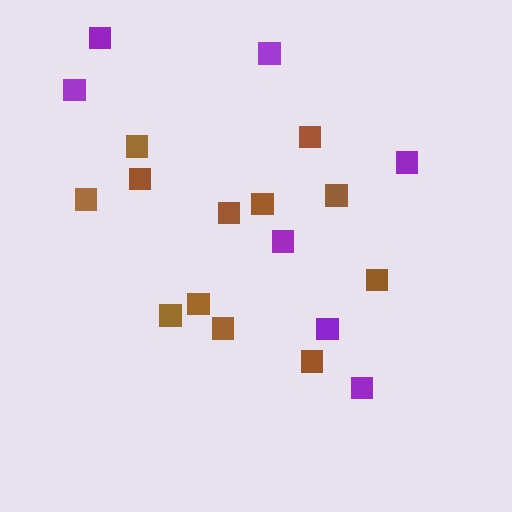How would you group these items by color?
There are 2 groups: one group of purple squares (7) and one group of brown squares (12).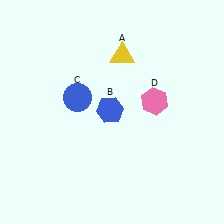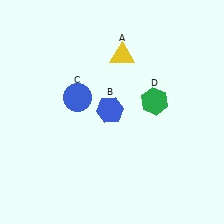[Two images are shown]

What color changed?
The hexagon (D) changed from pink in Image 1 to green in Image 2.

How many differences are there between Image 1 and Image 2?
There is 1 difference between the two images.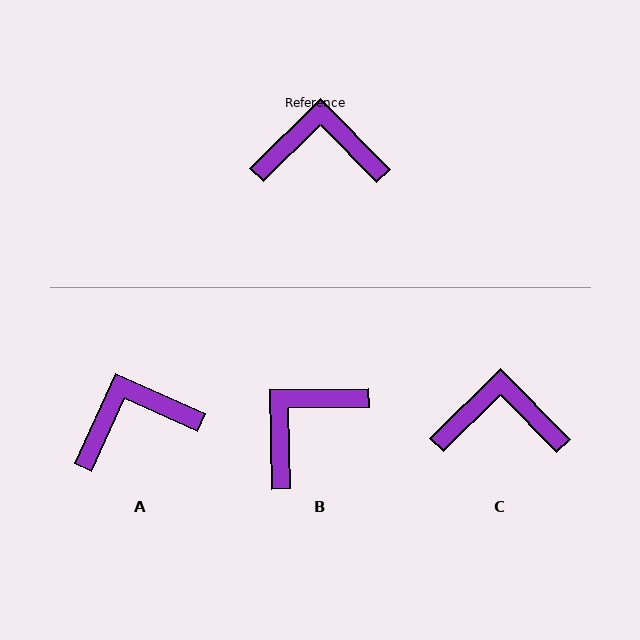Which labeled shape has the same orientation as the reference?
C.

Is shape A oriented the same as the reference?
No, it is off by about 21 degrees.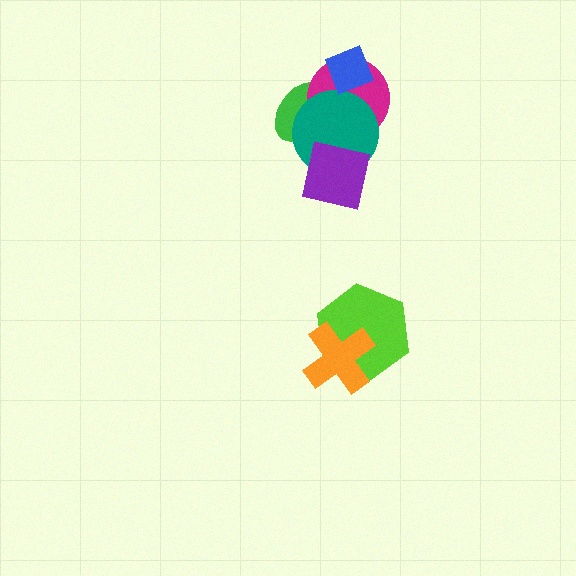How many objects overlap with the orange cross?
1 object overlaps with the orange cross.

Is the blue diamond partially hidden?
No, no other shape covers it.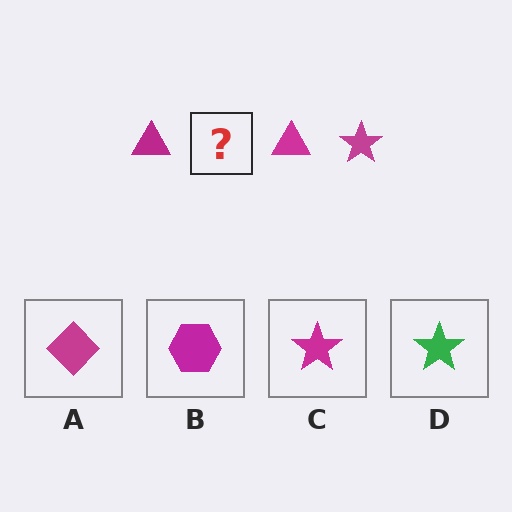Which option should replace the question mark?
Option C.